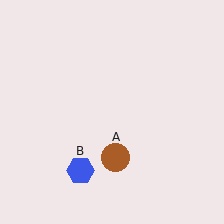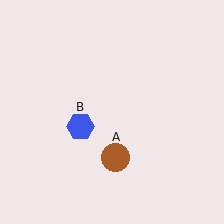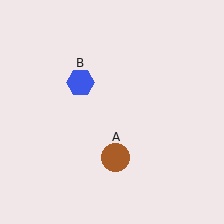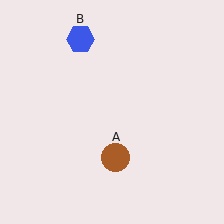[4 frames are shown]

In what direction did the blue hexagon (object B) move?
The blue hexagon (object B) moved up.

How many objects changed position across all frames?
1 object changed position: blue hexagon (object B).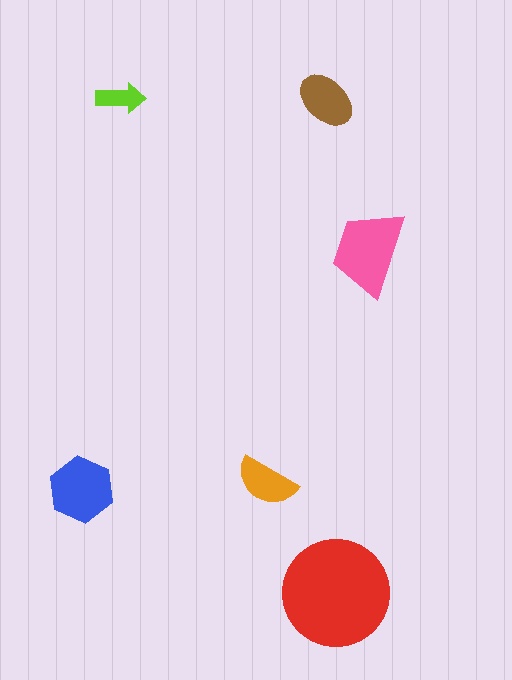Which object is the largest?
The red circle.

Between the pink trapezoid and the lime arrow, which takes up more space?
The pink trapezoid.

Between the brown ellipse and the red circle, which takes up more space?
The red circle.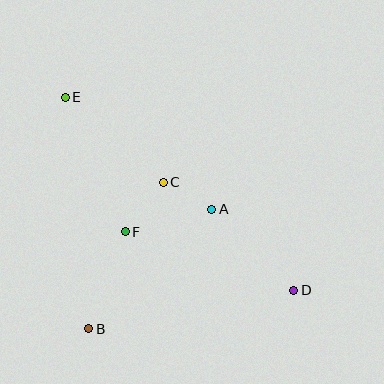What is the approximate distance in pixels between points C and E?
The distance between C and E is approximately 130 pixels.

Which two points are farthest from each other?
Points D and E are farthest from each other.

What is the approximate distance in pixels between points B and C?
The distance between B and C is approximately 164 pixels.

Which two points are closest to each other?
Points A and C are closest to each other.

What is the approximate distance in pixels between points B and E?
The distance between B and E is approximately 233 pixels.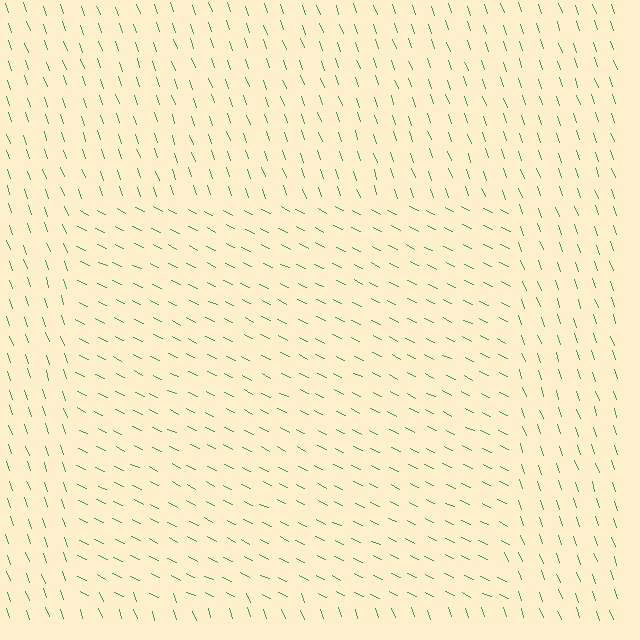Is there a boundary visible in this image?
Yes, there is a texture boundary formed by a change in line orientation.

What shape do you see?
I see a rectangle.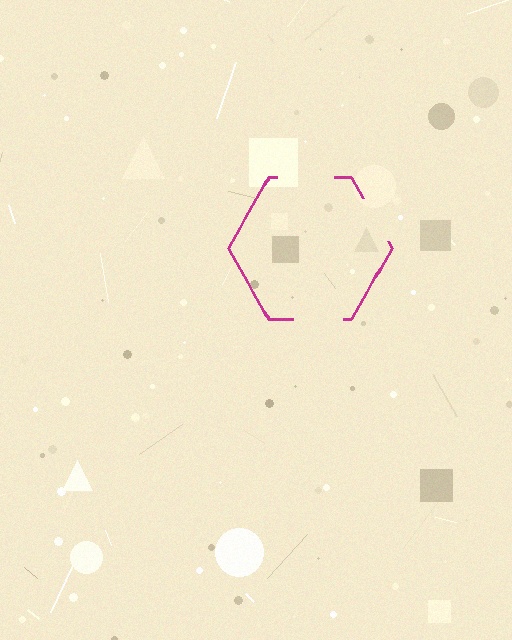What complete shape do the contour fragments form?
The contour fragments form a hexagon.